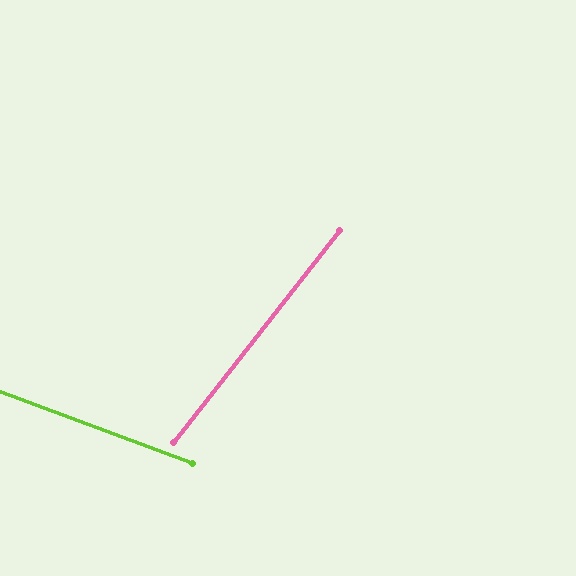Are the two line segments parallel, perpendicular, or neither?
Neither parallel nor perpendicular — they differ by about 73°.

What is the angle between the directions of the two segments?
Approximately 73 degrees.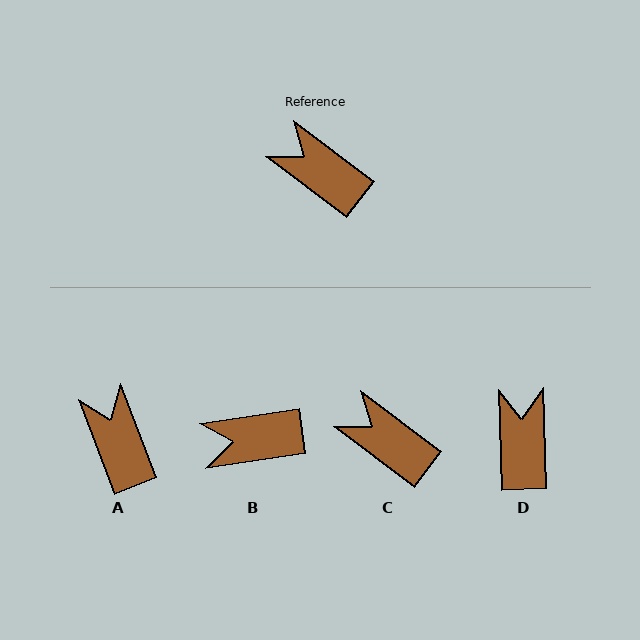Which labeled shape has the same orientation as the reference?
C.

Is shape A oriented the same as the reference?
No, it is off by about 32 degrees.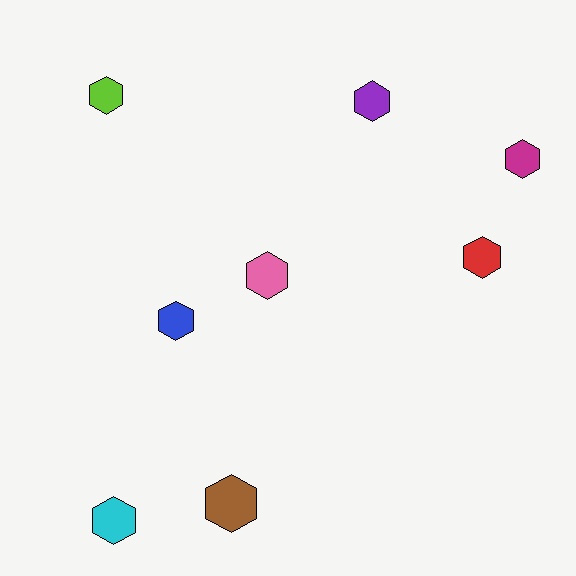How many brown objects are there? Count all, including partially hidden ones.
There is 1 brown object.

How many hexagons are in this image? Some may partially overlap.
There are 8 hexagons.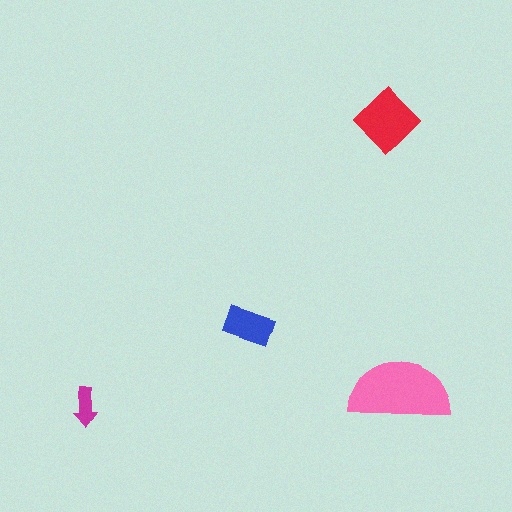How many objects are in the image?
There are 4 objects in the image.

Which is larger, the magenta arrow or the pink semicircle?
The pink semicircle.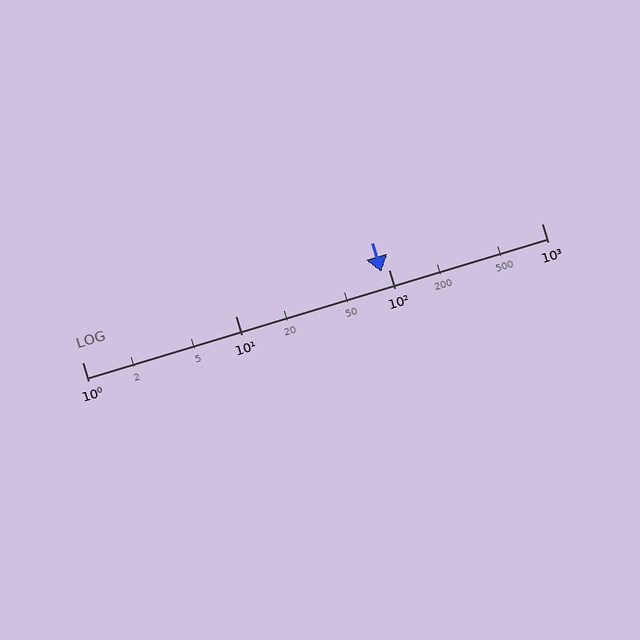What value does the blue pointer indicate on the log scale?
The pointer indicates approximately 90.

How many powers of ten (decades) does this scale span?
The scale spans 3 decades, from 1 to 1000.